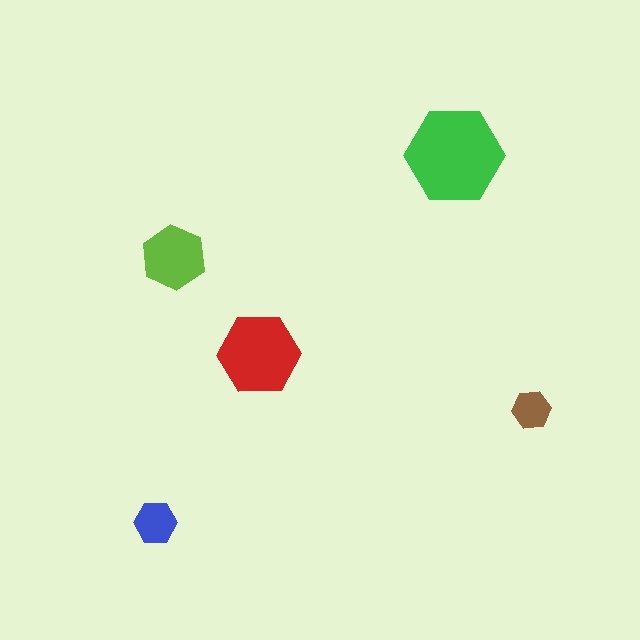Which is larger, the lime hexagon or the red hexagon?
The red one.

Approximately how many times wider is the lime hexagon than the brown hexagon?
About 1.5 times wider.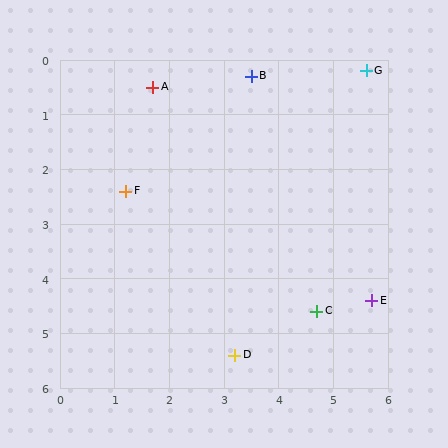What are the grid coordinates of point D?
Point D is at approximately (3.2, 5.4).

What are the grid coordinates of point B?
Point B is at approximately (3.5, 0.3).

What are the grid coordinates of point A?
Point A is at approximately (1.7, 0.5).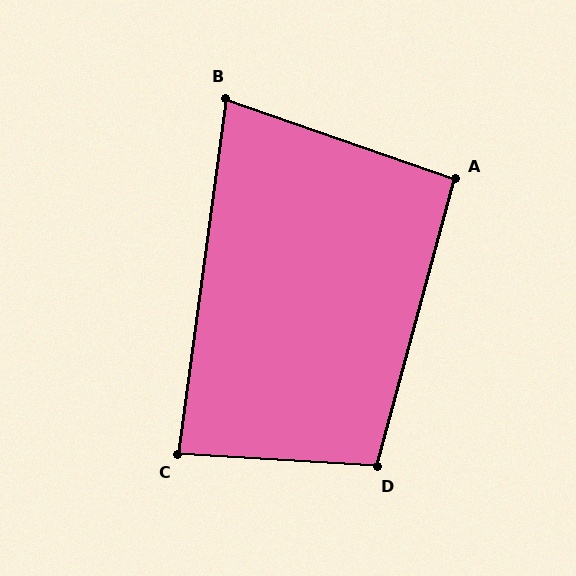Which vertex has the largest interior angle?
D, at approximately 102 degrees.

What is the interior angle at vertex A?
Approximately 94 degrees (approximately right).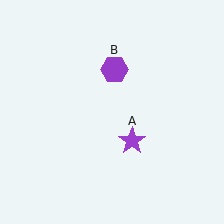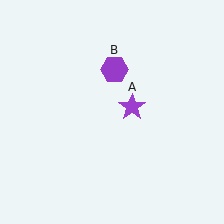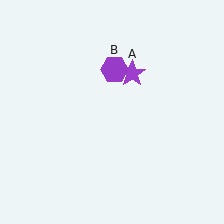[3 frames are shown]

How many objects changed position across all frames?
1 object changed position: purple star (object A).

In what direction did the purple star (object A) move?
The purple star (object A) moved up.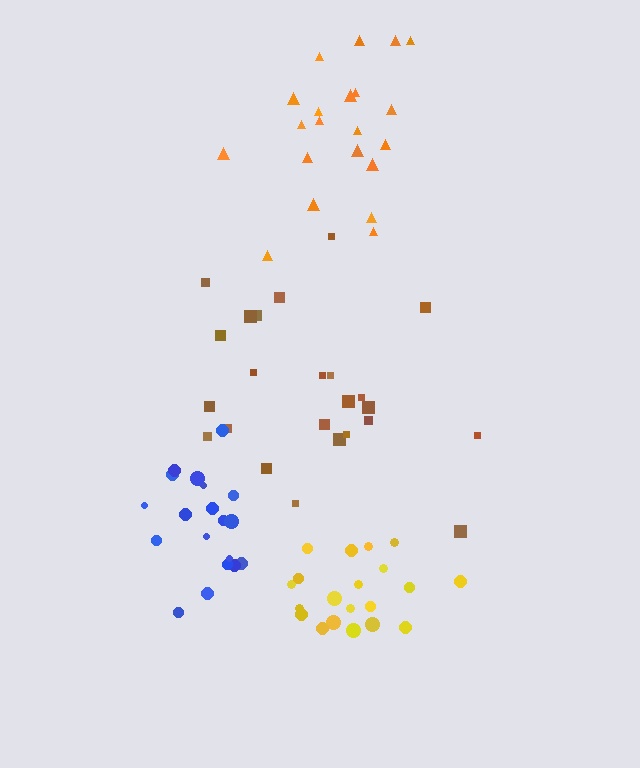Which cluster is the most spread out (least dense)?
Brown.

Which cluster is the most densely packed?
Blue.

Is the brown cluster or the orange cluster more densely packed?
Orange.